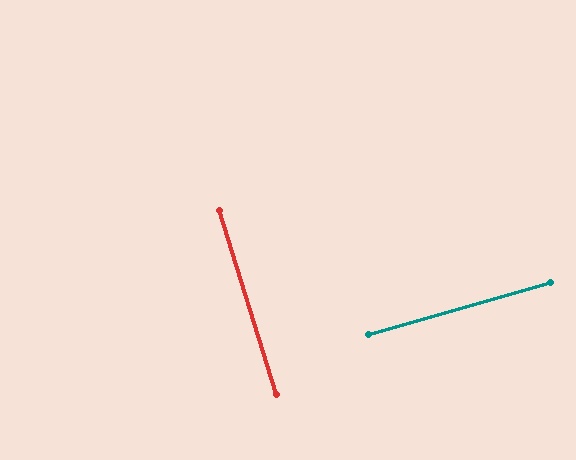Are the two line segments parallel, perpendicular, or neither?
Perpendicular — they meet at approximately 89°.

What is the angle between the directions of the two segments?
Approximately 89 degrees.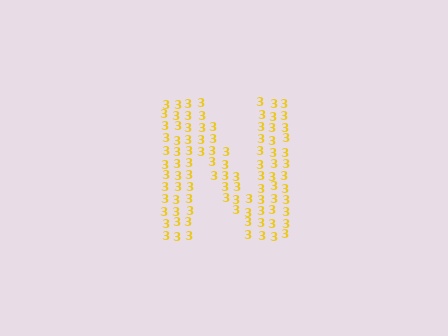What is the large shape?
The large shape is the letter N.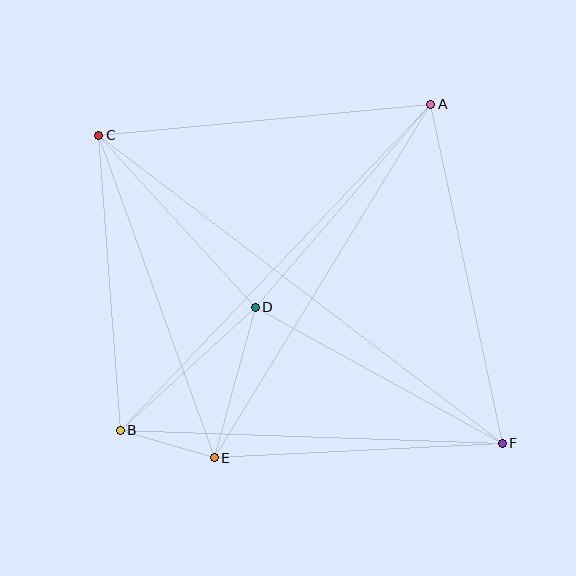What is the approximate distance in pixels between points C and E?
The distance between C and E is approximately 342 pixels.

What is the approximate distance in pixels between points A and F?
The distance between A and F is approximately 346 pixels.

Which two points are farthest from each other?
Points C and F are farthest from each other.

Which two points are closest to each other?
Points B and E are closest to each other.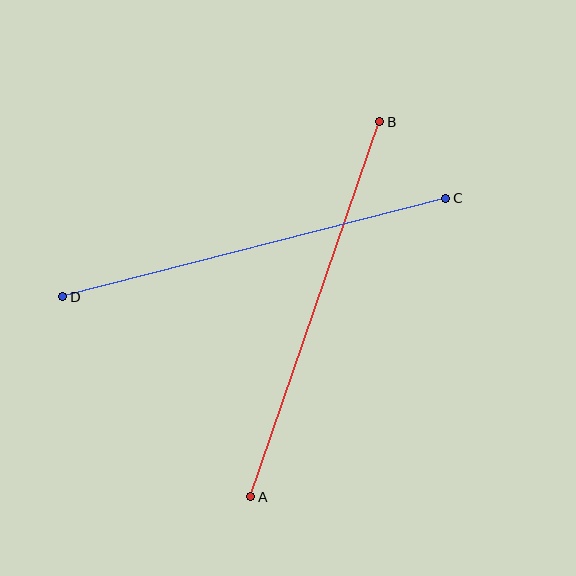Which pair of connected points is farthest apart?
Points A and B are farthest apart.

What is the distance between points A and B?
The distance is approximately 397 pixels.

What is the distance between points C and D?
The distance is approximately 395 pixels.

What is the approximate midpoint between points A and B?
The midpoint is at approximately (315, 309) pixels.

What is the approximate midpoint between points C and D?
The midpoint is at approximately (254, 247) pixels.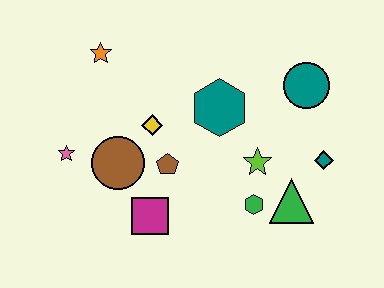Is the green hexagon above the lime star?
No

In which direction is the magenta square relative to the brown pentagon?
The magenta square is below the brown pentagon.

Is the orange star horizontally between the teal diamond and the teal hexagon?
No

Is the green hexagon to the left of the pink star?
No